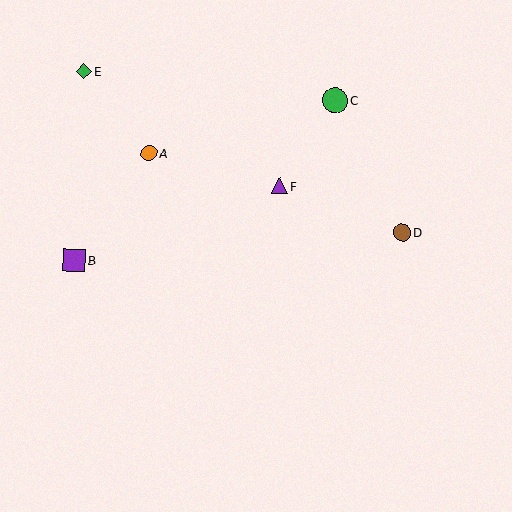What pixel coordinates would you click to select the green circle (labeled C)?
Click at (335, 100) to select the green circle C.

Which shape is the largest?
The green circle (labeled C) is the largest.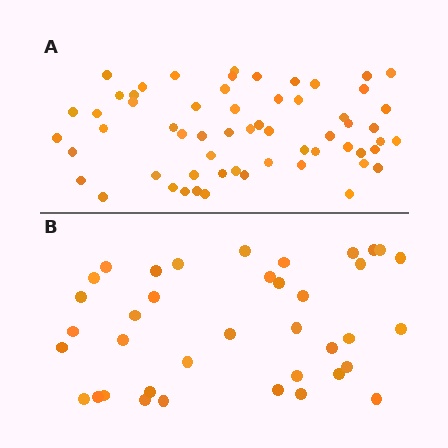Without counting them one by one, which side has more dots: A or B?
Region A (the top region) has more dots.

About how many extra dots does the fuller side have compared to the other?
Region A has approximately 20 more dots than region B.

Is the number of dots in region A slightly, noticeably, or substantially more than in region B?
Region A has substantially more. The ratio is roughly 1.6 to 1.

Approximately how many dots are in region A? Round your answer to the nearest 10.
About 60 dots.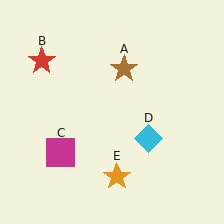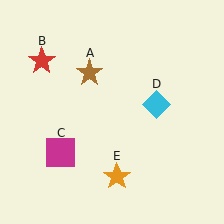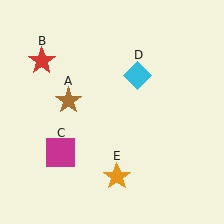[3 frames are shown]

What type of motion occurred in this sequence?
The brown star (object A), cyan diamond (object D) rotated counterclockwise around the center of the scene.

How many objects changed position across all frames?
2 objects changed position: brown star (object A), cyan diamond (object D).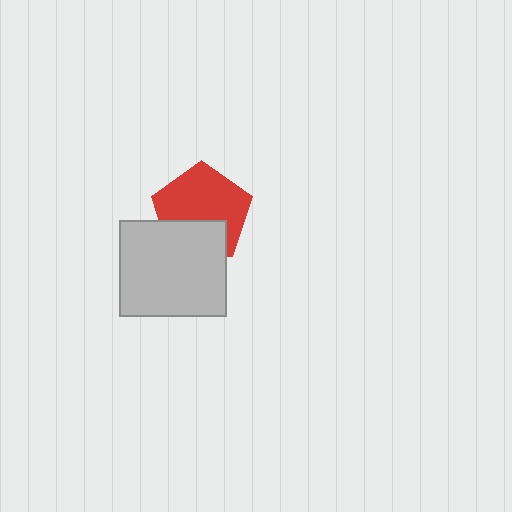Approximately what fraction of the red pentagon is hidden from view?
Roughly 35% of the red pentagon is hidden behind the light gray rectangle.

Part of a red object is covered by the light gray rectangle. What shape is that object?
It is a pentagon.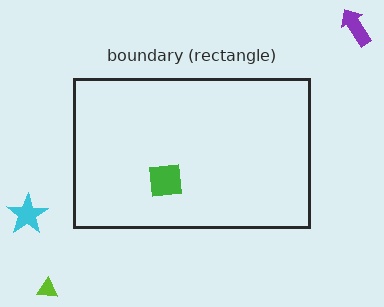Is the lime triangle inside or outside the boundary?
Outside.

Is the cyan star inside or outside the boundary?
Outside.